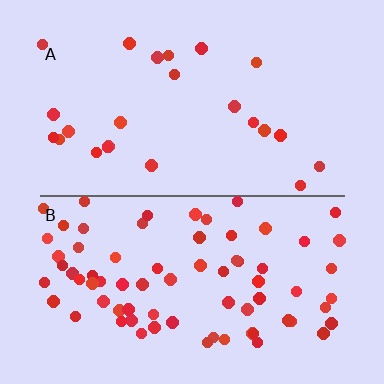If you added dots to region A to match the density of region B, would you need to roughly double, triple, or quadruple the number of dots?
Approximately triple.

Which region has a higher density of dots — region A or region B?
B (the bottom).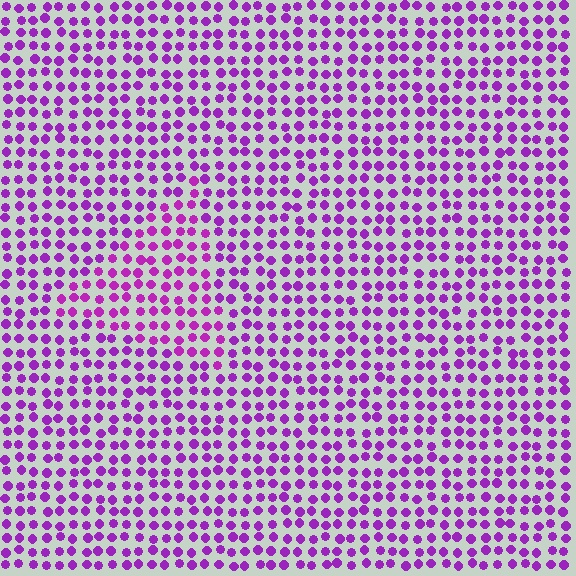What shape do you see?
I see a triangle.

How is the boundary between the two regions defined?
The boundary is defined purely by a slight shift in hue (about 14 degrees). Spacing, size, and orientation are identical on both sides.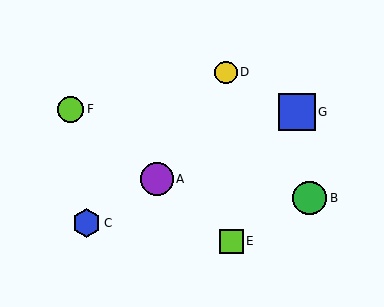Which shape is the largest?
The blue square (labeled G) is the largest.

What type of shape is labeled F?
Shape F is a lime circle.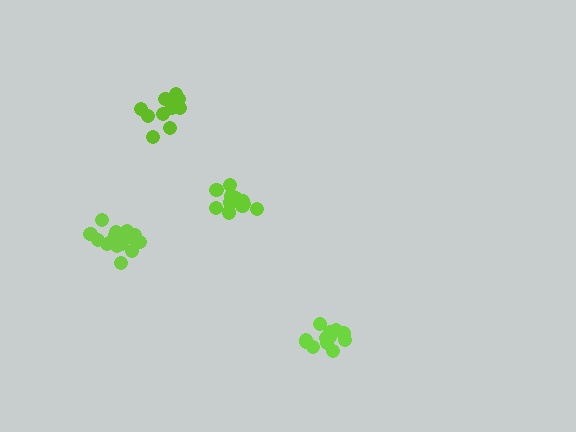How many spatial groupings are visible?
There are 4 spatial groupings.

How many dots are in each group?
Group 1: 10 dots, Group 2: 16 dots, Group 3: 12 dots, Group 4: 13 dots (51 total).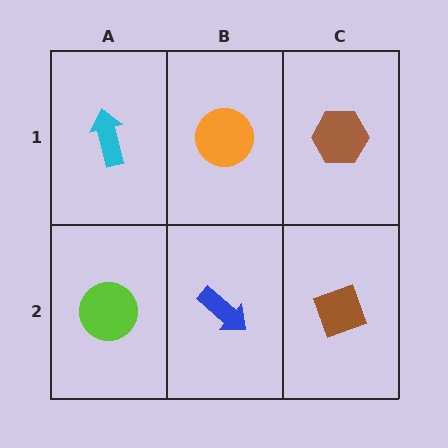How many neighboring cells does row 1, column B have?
3.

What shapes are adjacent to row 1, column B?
A blue arrow (row 2, column B), a cyan arrow (row 1, column A), a brown hexagon (row 1, column C).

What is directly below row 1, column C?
A brown diamond.